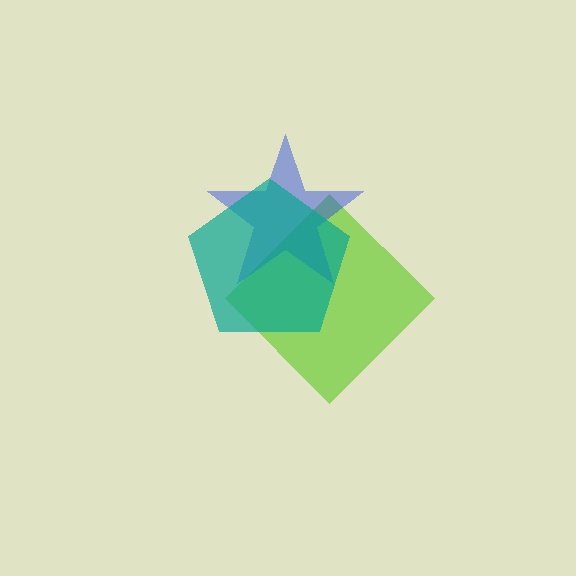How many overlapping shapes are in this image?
There are 3 overlapping shapes in the image.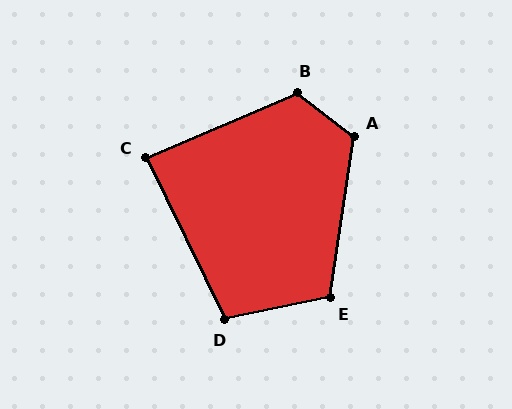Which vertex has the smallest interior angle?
C, at approximately 87 degrees.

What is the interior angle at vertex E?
Approximately 110 degrees (obtuse).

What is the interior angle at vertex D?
Approximately 104 degrees (obtuse).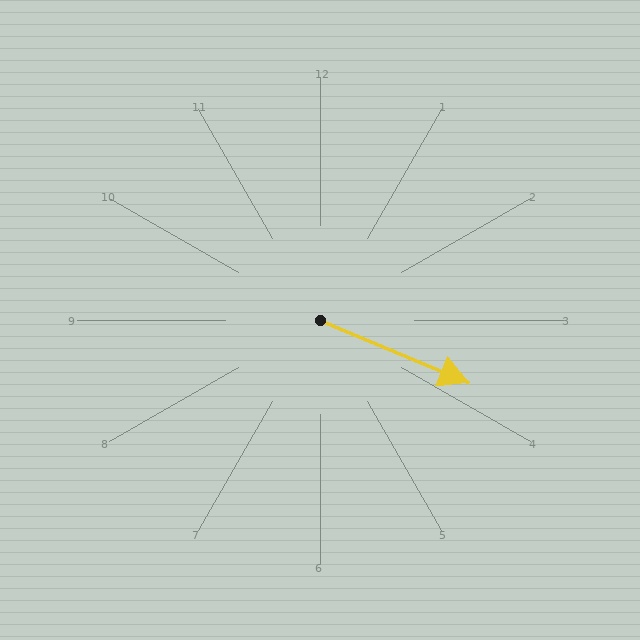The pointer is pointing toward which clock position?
Roughly 4 o'clock.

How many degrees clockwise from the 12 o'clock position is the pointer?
Approximately 113 degrees.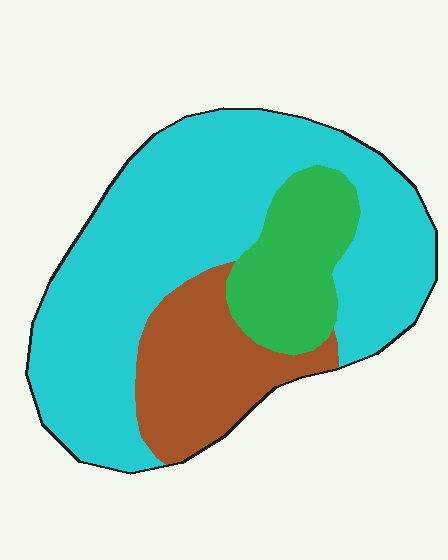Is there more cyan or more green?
Cyan.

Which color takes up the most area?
Cyan, at roughly 65%.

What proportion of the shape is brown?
Brown takes up about one fifth (1/5) of the shape.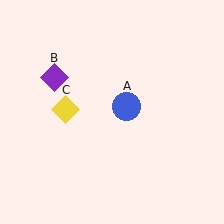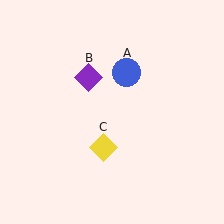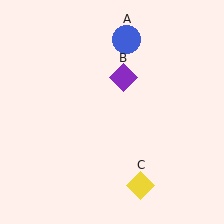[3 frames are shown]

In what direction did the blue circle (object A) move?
The blue circle (object A) moved up.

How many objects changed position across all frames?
3 objects changed position: blue circle (object A), purple diamond (object B), yellow diamond (object C).